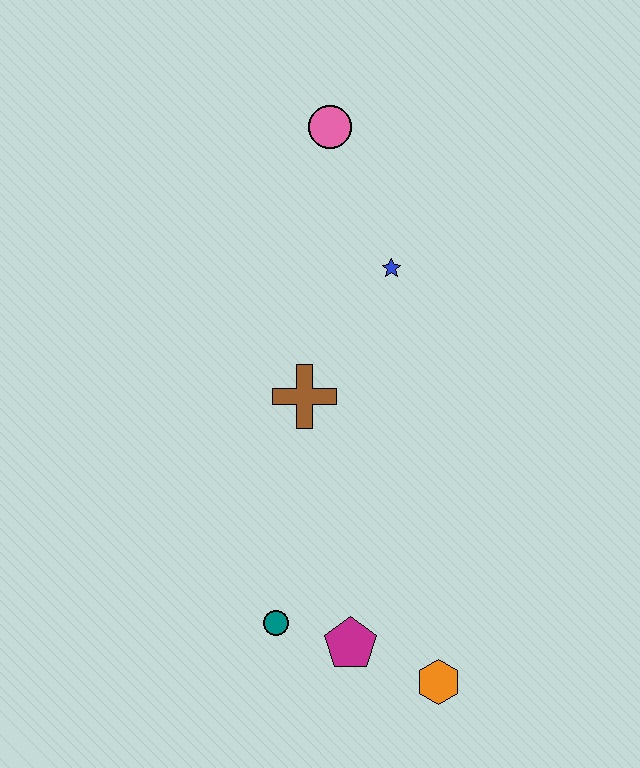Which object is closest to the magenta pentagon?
The teal circle is closest to the magenta pentagon.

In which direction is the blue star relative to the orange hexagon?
The blue star is above the orange hexagon.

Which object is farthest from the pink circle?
The orange hexagon is farthest from the pink circle.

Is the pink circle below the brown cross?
No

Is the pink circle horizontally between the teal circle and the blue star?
Yes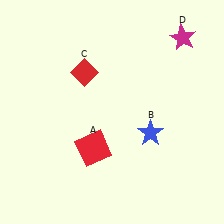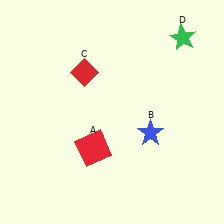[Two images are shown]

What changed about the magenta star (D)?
In Image 1, D is magenta. In Image 2, it changed to green.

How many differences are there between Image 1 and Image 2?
There is 1 difference between the two images.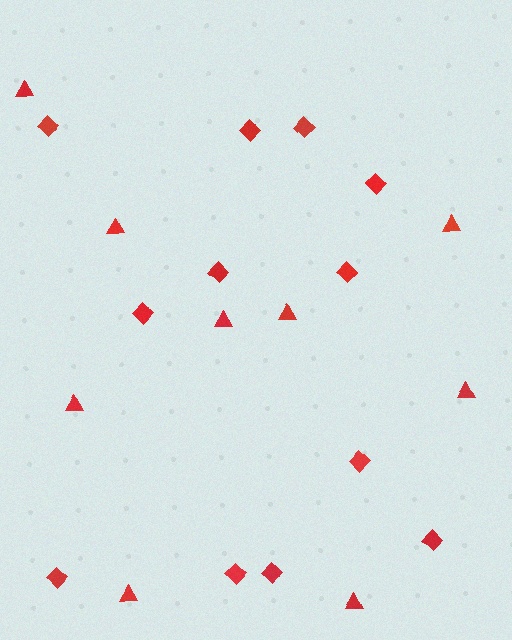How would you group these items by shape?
There are 2 groups: one group of triangles (9) and one group of diamonds (12).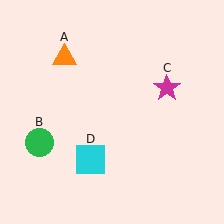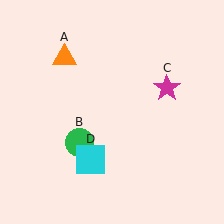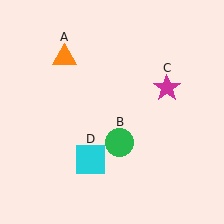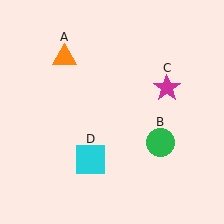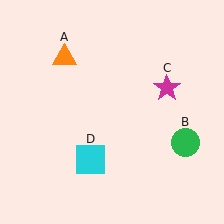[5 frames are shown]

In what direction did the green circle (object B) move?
The green circle (object B) moved right.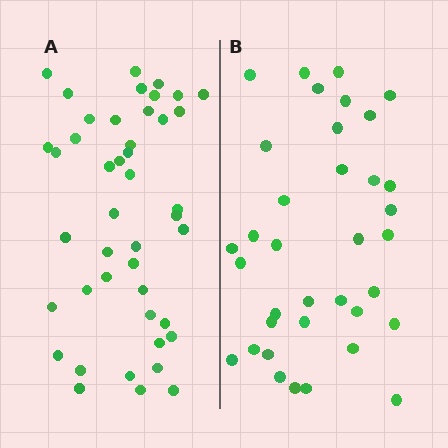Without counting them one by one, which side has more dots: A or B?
Region A (the left region) has more dots.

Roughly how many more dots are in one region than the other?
Region A has roughly 8 or so more dots than region B.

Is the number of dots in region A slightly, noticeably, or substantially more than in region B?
Region A has only slightly more — the two regions are fairly close. The ratio is roughly 1.2 to 1.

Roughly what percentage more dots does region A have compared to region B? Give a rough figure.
About 20% more.